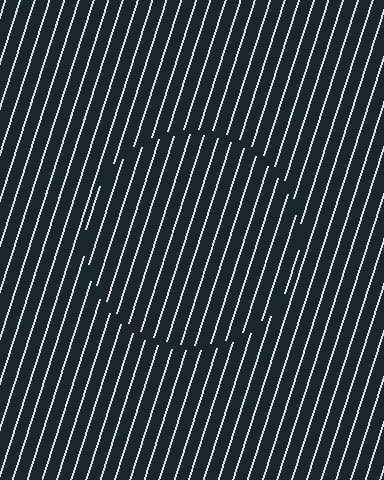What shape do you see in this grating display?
An illusory circle. The interior of the shape contains the same grating, shifted by half a period — the contour is defined by the phase discontinuity where line-ends from the inner and outer gratings abut.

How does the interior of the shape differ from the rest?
The interior of the shape contains the same grating, shifted by half a period — the contour is defined by the phase discontinuity where line-ends from the inner and outer gratings abut.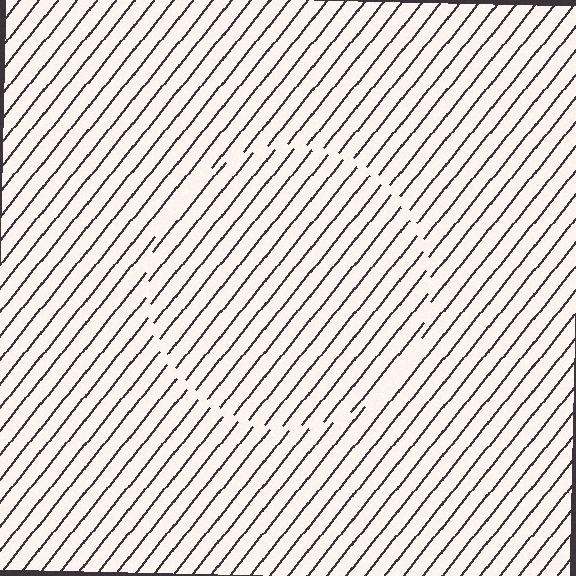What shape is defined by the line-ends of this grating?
An illusory circle. The interior of the shape contains the same grating, shifted by half a period — the contour is defined by the phase discontinuity where line-ends from the inner and outer gratings abut.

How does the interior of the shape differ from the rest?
The interior of the shape contains the same grating, shifted by half a period — the contour is defined by the phase discontinuity where line-ends from the inner and outer gratings abut.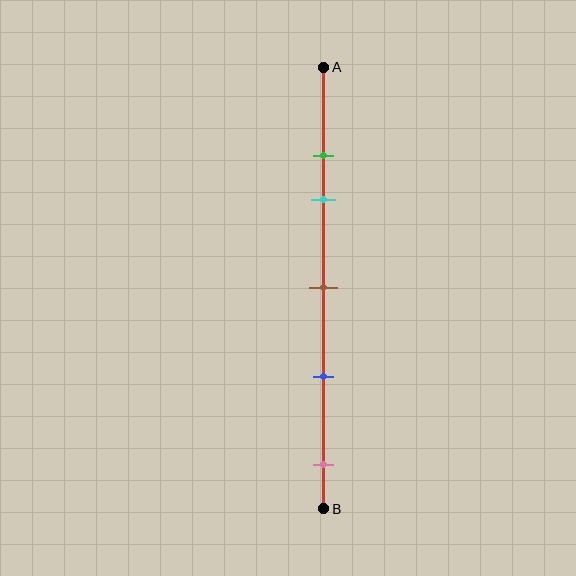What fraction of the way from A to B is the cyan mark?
The cyan mark is approximately 30% (0.3) of the way from A to B.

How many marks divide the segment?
There are 5 marks dividing the segment.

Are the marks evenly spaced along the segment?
No, the marks are not evenly spaced.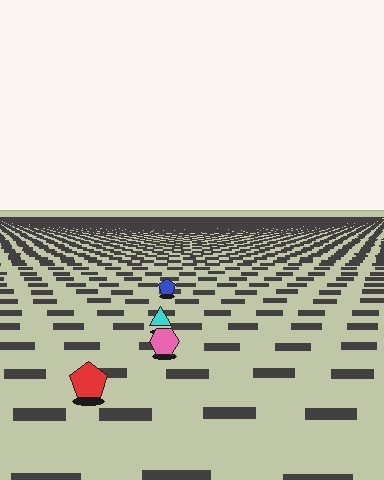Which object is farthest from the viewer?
The blue pentagon is farthest from the viewer. It appears smaller and the ground texture around it is denser.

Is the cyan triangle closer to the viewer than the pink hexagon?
No. The pink hexagon is closer — you can tell from the texture gradient: the ground texture is coarser near it.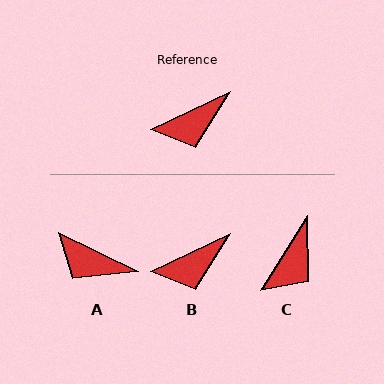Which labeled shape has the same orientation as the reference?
B.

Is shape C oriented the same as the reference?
No, it is off by about 33 degrees.